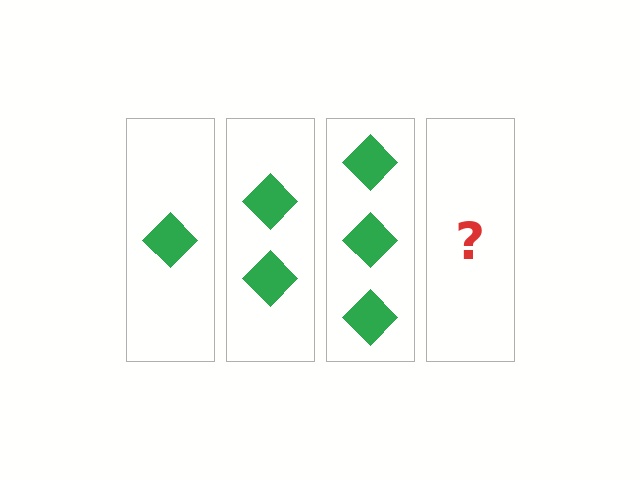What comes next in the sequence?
The next element should be 4 diamonds.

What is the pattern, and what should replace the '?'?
The pattern is that each step adds one more diamond. The '?' should be 4 diamonds.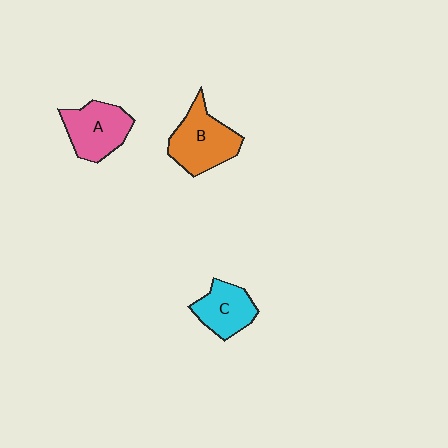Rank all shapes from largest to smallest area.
From largest to smallest: B (orange), A (pink), C (cyan).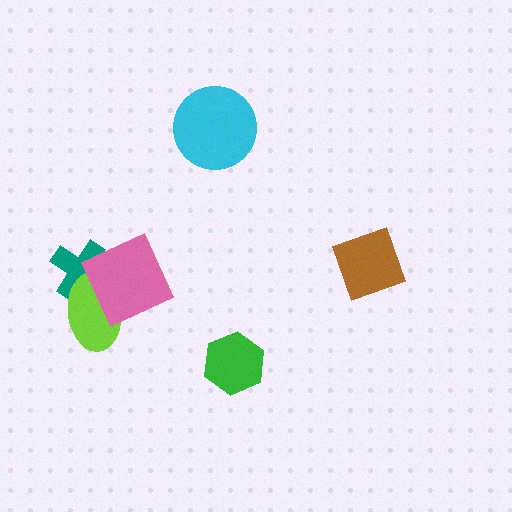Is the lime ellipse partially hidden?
Yes, it is partially covered by another shape.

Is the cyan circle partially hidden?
No, no other shape covers it.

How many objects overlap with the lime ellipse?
2 objects overlap with the lime ellipse.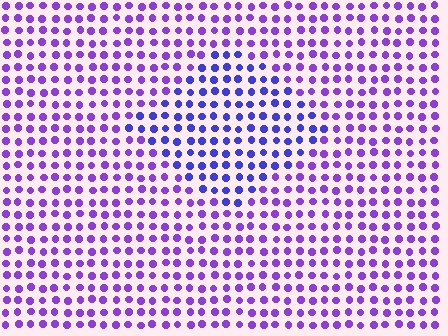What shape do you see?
I see a diamond.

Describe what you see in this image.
The image is filled with small purple elements in a uniform arrangement. A diamond-shaped region is visible where the elements are tinted to a slightly different hue, forming a subtle color boundary.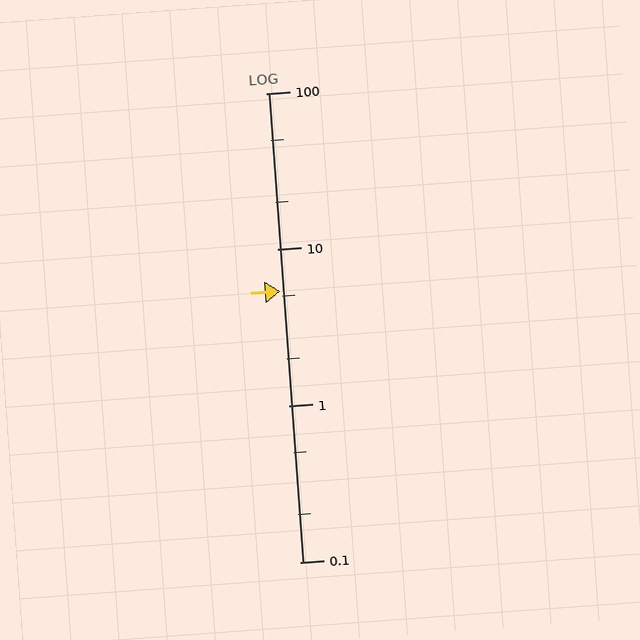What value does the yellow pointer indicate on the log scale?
The pointer indicates approximately 5.4.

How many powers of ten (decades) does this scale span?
The scale spans 3 decades, from 0.1 to 100.